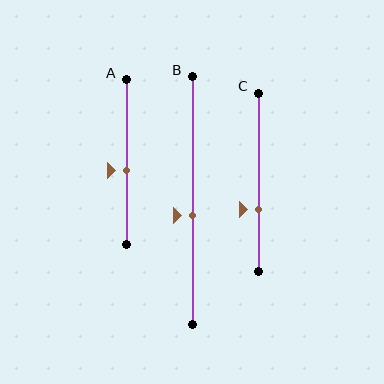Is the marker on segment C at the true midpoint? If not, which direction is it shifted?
No, the marker on segment C is shifted downward by about 15% of the segment length.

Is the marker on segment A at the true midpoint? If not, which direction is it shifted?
No, the marker on segment A is shifted downward by about 5% of the segment length.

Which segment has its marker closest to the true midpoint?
Segment A has its marker closest to the true midpoint.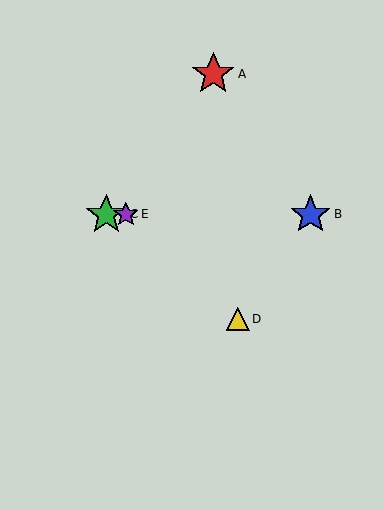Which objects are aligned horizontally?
Objects B, C, E are aligned horizontally.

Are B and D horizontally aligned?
No, B is at y≈214 and D is at y≈319.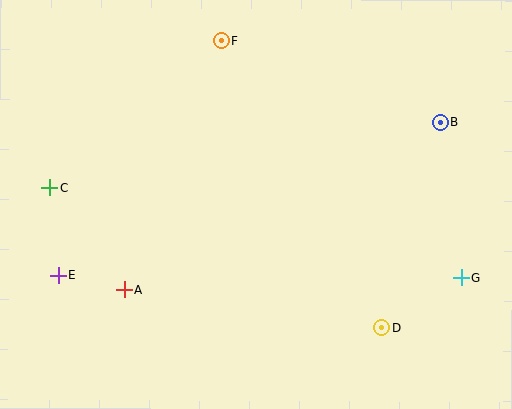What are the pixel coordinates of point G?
Point G is at (461, 278).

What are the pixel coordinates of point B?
Point B is at (441, 122).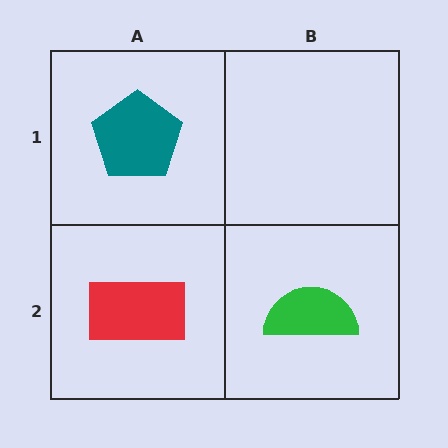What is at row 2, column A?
A red rectangle.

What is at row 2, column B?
A green semicircle.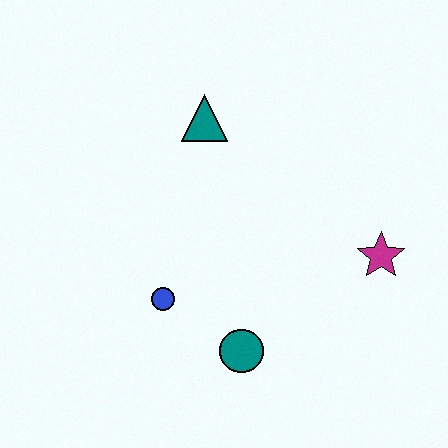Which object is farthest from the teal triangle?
The teal circle is farthest from the teal triangle.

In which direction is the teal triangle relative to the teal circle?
The teal triangle is above the teal circle.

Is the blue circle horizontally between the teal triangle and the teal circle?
No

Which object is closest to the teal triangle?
The blue circle is closest to the teal triangle.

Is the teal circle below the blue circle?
Yes